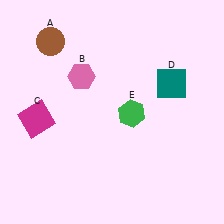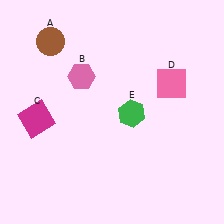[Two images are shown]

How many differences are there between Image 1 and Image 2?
There is 1 difference between the two images.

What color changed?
The square (D) changed from teal in Image 1 to pink in Image 2.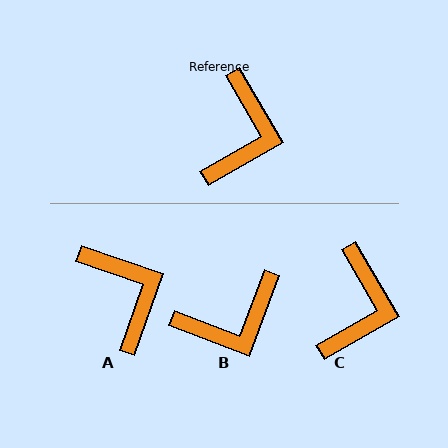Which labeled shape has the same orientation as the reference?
C.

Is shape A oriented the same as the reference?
No, it is off by about 41 degrees.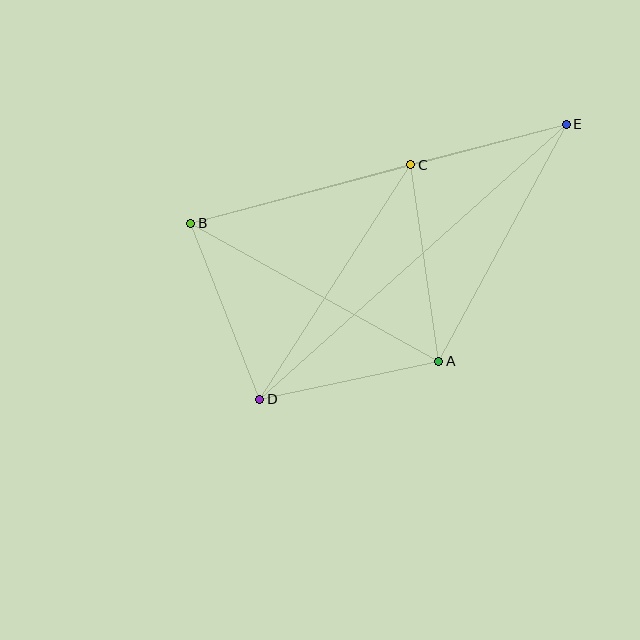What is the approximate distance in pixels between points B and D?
The distance between B and D is approximately 189 pixels.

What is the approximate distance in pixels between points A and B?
The distance between A and B is approximately 284 pixels.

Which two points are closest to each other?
Points C and E are closest to each other.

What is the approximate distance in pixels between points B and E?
The distance between B and E is approximately 389 pixels.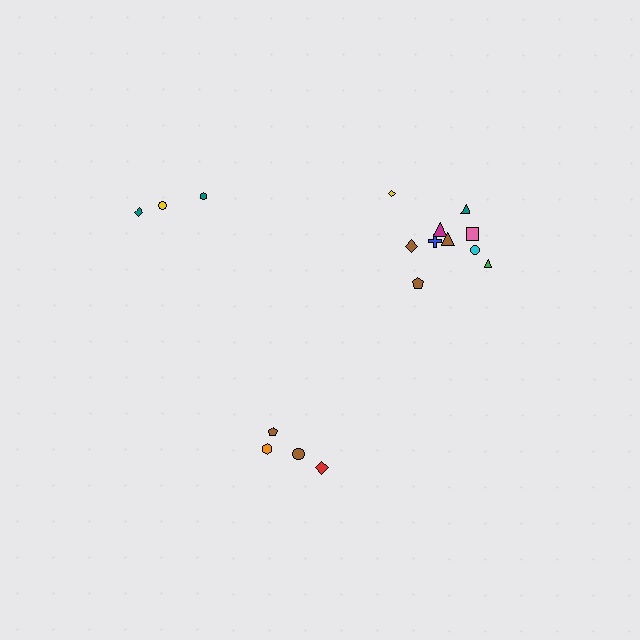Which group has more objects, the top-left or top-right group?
The top-right group.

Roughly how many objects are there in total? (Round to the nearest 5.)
Roughly 15 objects in total.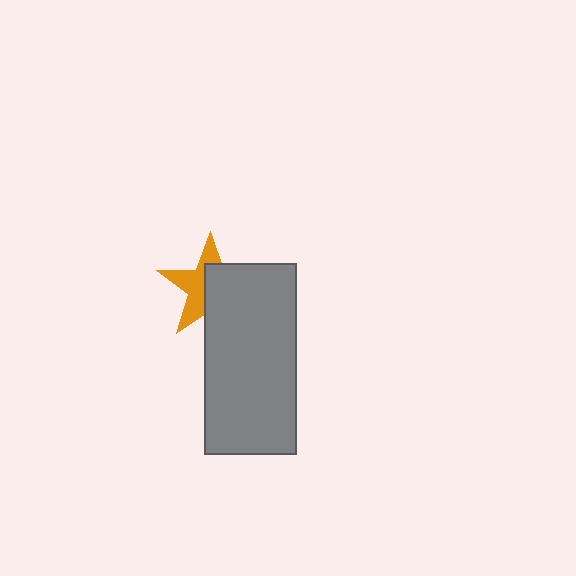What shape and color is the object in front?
The object in front is a gray rectangle.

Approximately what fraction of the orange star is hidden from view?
Roughly 53% of the orange star is hidden behind the gray rectangle.